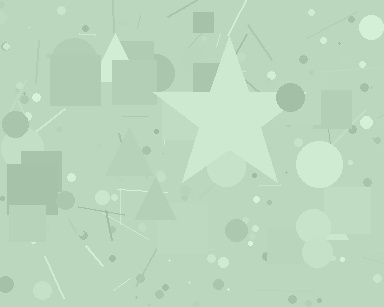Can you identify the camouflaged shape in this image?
The camouflaged shape is a star.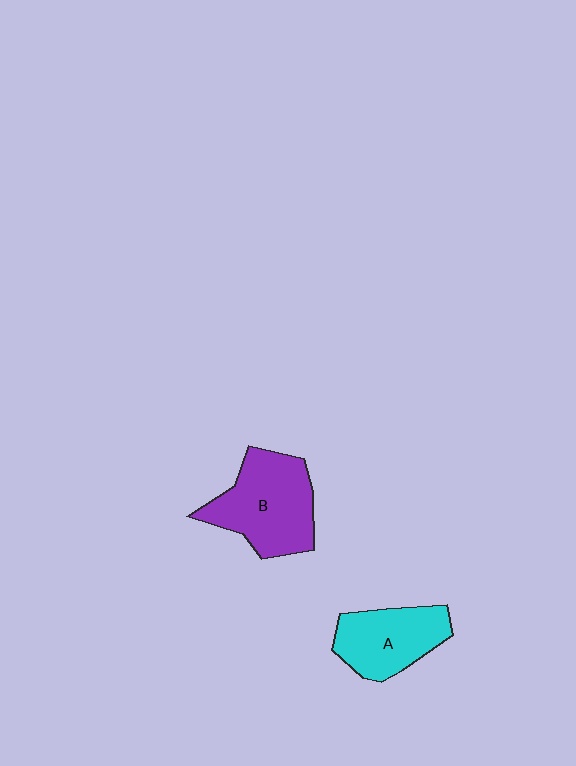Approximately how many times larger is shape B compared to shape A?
Approximately 1.3 times.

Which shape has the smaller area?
Shape A (cyan).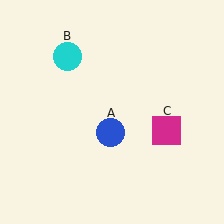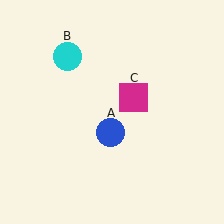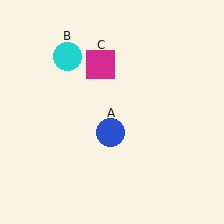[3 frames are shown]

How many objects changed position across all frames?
1 object changed position: magenta square (object C).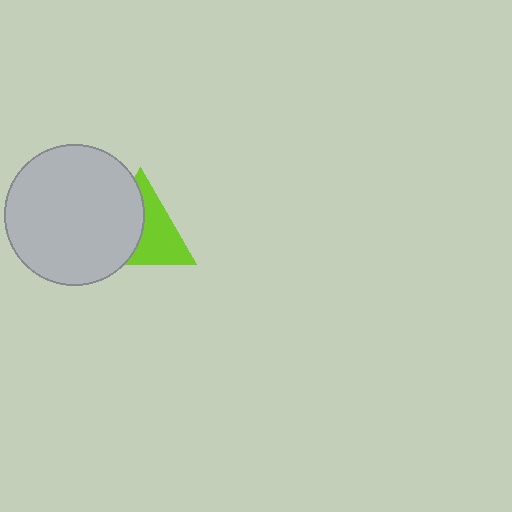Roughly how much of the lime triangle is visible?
About half of it is visible (roughly 52%).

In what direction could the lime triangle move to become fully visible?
The lime triangle could move right. That would shift it out from behind the light gray circle entirely.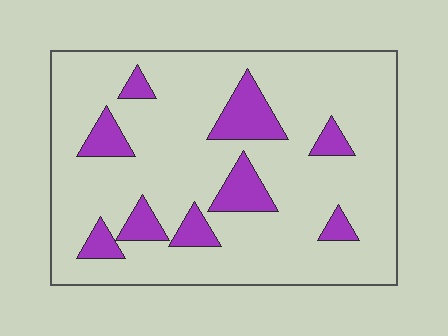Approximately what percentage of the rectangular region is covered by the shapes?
Approximately 15%.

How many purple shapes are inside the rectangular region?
9.